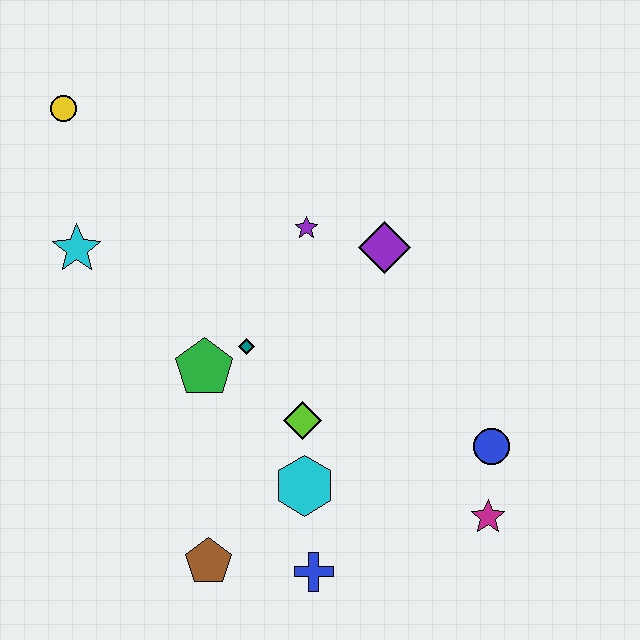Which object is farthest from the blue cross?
The yellow circle is farthest from the blue cross.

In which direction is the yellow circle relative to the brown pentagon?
The yellow circle is above the brown pentagon.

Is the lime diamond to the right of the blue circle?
No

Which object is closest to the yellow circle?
The cyan star is closest to the yellow circle.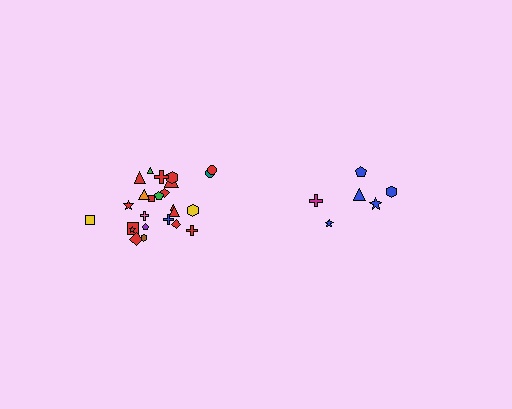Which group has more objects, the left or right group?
The left group.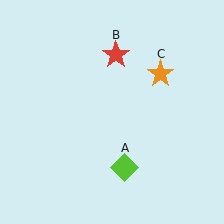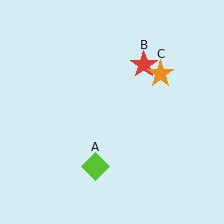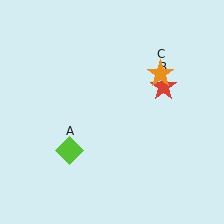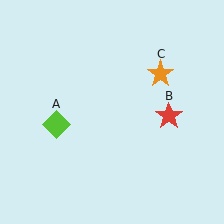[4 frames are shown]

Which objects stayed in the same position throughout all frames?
Orange star (object C) remained stationary.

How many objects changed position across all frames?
2 objects changed position: lime diamond (object A), red star (object B).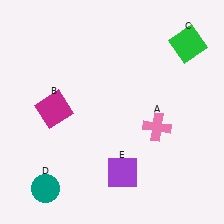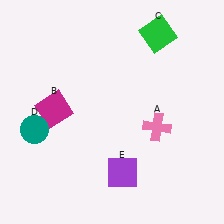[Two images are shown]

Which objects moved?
The objects that moved are: the green square (C), the teal circle (D).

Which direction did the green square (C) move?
The green square (C) moved left.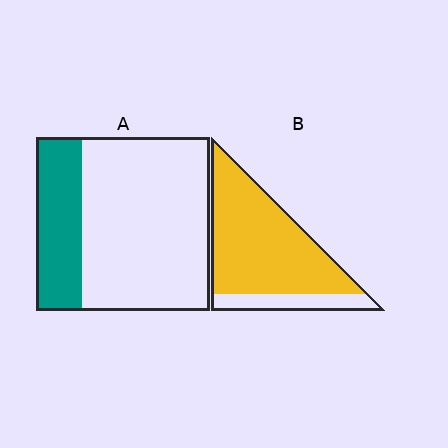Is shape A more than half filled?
No.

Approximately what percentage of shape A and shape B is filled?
A is approximately 25% and B is approximately 80%.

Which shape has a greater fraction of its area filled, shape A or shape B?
Shape B.